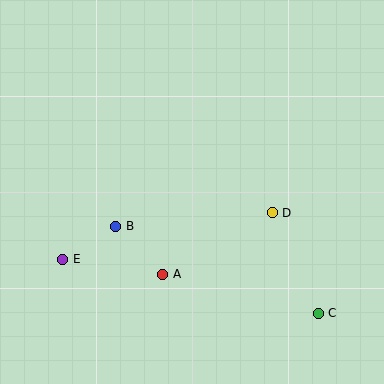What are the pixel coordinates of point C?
Point C is at (318, 313).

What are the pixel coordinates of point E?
Point E is at (63, 259).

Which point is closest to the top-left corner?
Point B is closest to the top-left corner.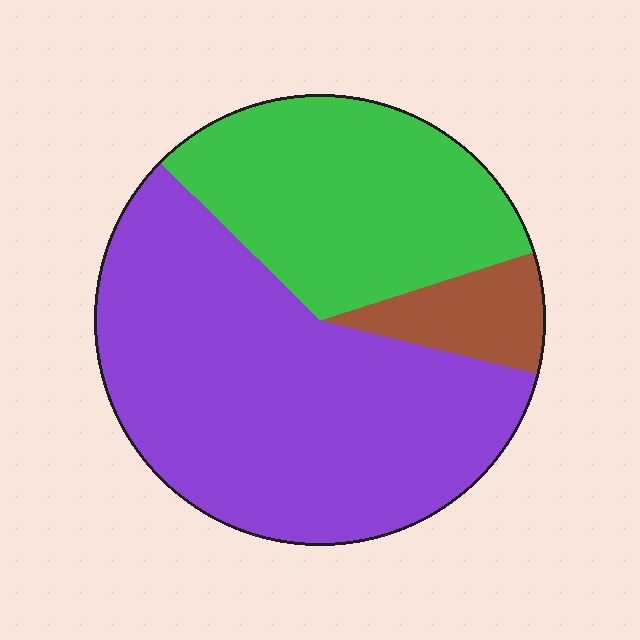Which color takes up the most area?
Purple, at roughly 60%.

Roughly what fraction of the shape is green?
Green takes up between a quarter and a half of the shape.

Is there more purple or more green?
Purple.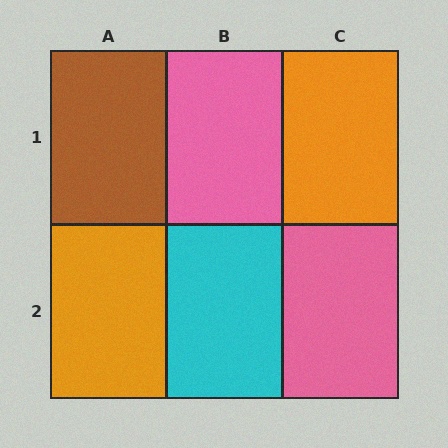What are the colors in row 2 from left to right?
Orange, cyan, pink.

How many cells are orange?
2 cells are orange.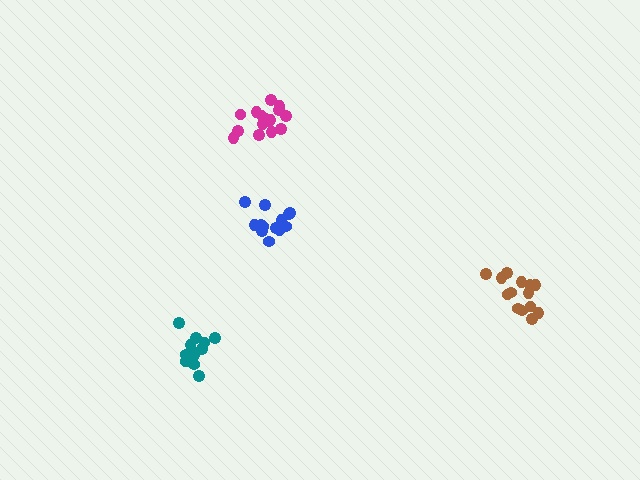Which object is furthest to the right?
The brown cluster is rightmost.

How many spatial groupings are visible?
There are 4 spatial groupings.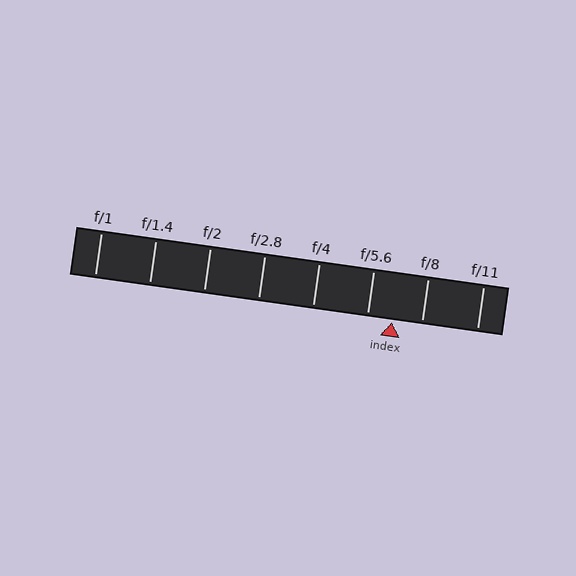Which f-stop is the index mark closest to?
The index mark is closest to f/5.6.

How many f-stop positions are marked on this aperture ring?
There are 8 f-stop positions marked.